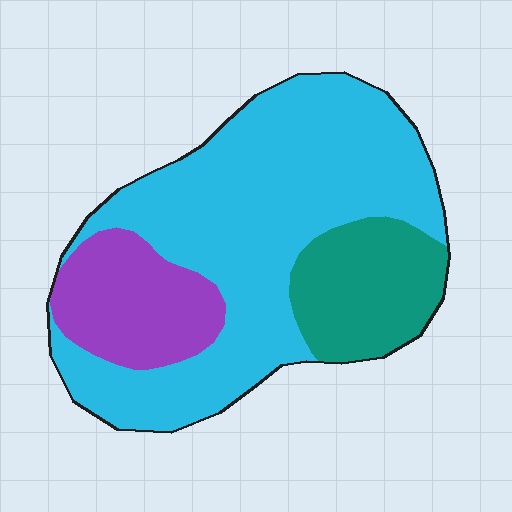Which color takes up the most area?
Cyan, at roughly 65%.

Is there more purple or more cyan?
Cyan.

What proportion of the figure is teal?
Teal covers 18% of the figure.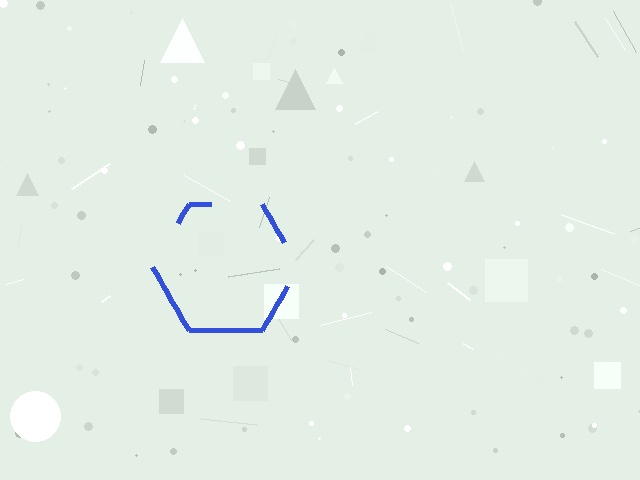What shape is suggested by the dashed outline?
The dashed outline suggests a hexagon.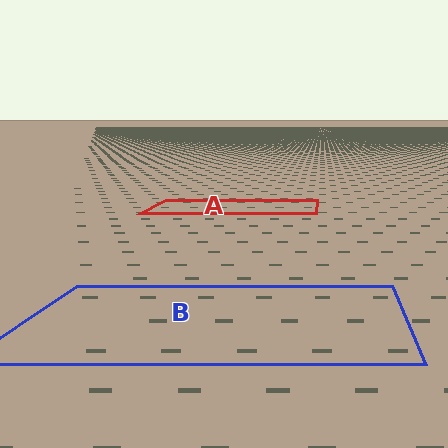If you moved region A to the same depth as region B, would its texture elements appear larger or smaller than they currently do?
They would appear larger. At a closer depth, the same texture elements are projected at a bigger on-screen size.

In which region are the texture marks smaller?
The texture marks are smaller in region A, because it is farther away.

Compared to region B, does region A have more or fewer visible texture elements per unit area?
Region A has more texture elements per unit area — they are packed more densely because it is farther away.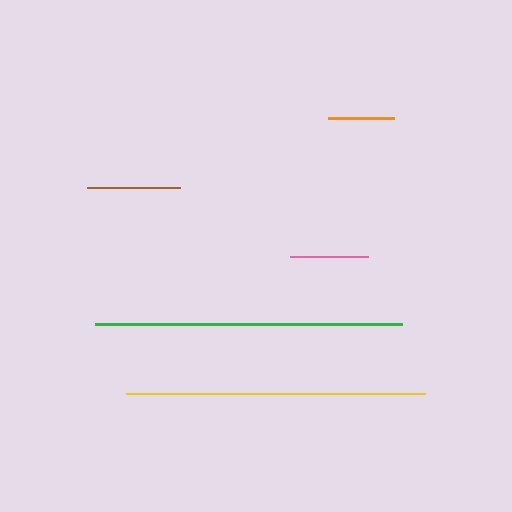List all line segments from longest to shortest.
From longest to shortest: green, yellow, brown, pink, orange.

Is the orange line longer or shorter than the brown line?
The brown line is longer than the orange line.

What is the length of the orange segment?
The orange segment is approximately 66 pixels long.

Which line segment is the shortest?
The orange line is the shortest at approximately 66 pixels.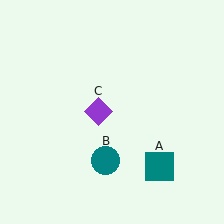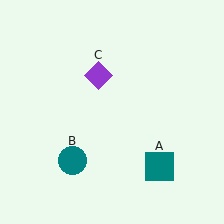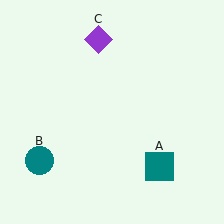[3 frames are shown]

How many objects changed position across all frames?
2 objects changed position: teal circle (object B), purple diamond (object C).